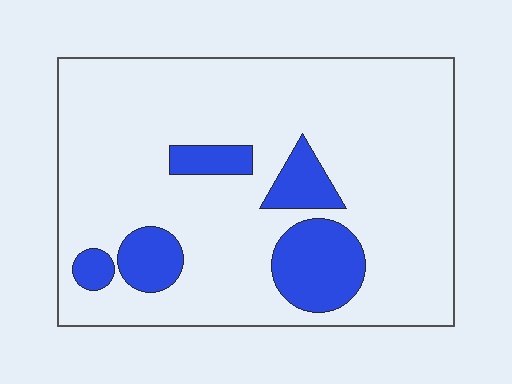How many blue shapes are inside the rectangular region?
5.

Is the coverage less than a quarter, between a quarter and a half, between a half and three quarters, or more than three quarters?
Less than a quarter.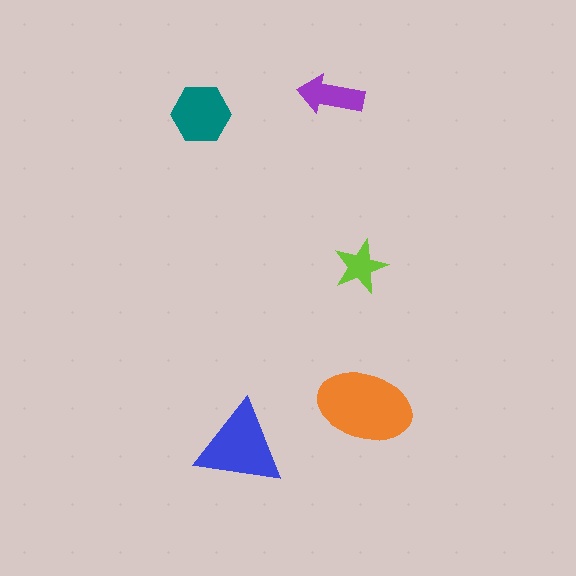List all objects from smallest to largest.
The lime star, the purple arrow, the teal hexagon, the blue triangle, the orange ellipse.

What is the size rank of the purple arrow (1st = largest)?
4th.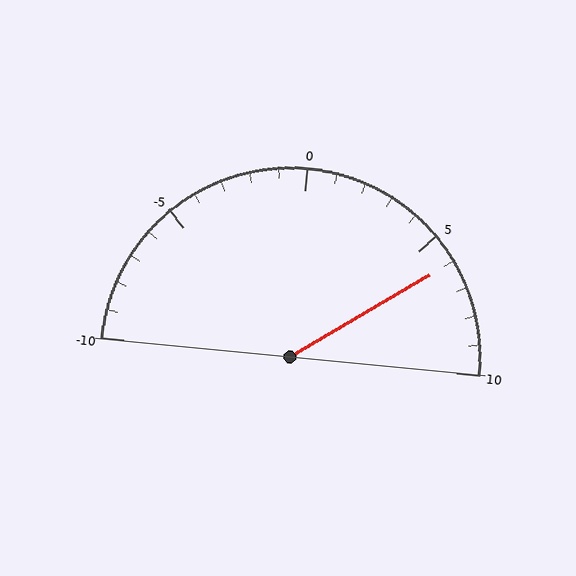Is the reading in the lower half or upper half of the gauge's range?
The reading is in the upper half of the range (-10 to 10).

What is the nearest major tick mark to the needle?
The nearest major tick mark is 5.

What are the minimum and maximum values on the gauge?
The gauge ranges from -10 to 10.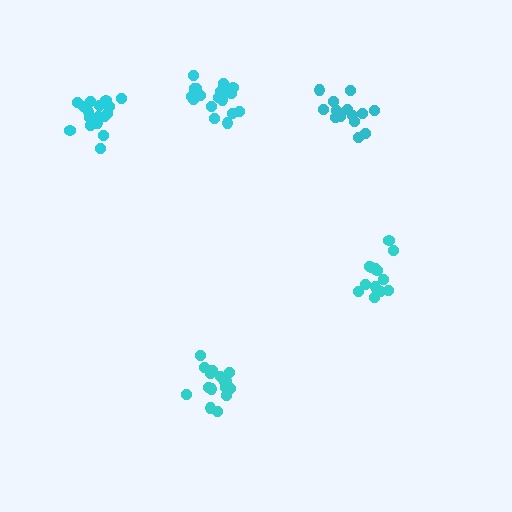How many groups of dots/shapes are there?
There are 5 groups.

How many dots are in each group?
Group 1: 13 dots, Group 2: 16 dots, Group 3: 14 dots, Group 4: 19 dots, Group 5: 19 dots (81 total).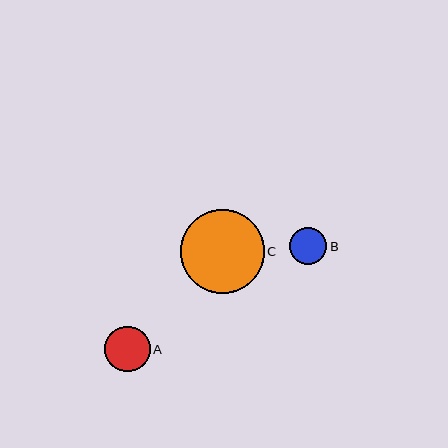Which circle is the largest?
Circle C is the largest with a size of approximately 84 pixels.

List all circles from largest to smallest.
From largest to smallest: C, A, B.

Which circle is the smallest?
Circle B is the smallest with a size of approximately 37 pixels.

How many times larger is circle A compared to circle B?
Circle A is approximately 1.2 times the size of circle B.